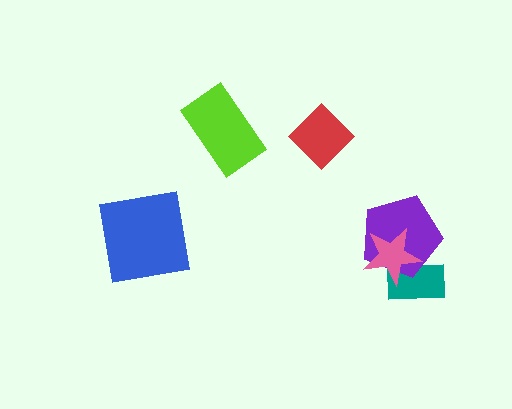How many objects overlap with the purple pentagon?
2 objects overlap with the purple pentagon.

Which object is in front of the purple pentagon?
The pink star is in front of the purple pentagon.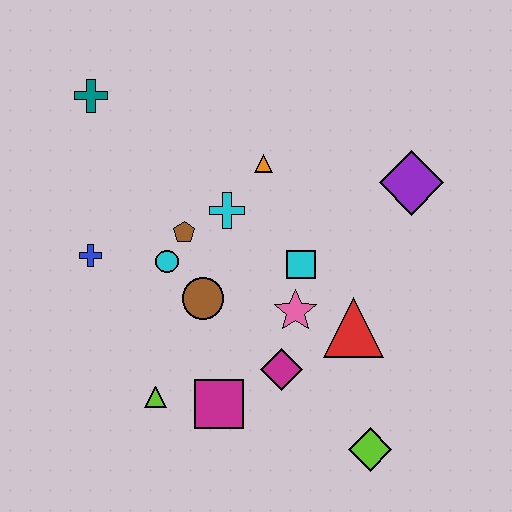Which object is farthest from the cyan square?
The teal cross is farthest from the cyan square.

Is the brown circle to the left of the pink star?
Yes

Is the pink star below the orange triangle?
Yes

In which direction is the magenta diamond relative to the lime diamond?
The magenta diamond is to the left of the lime diamond.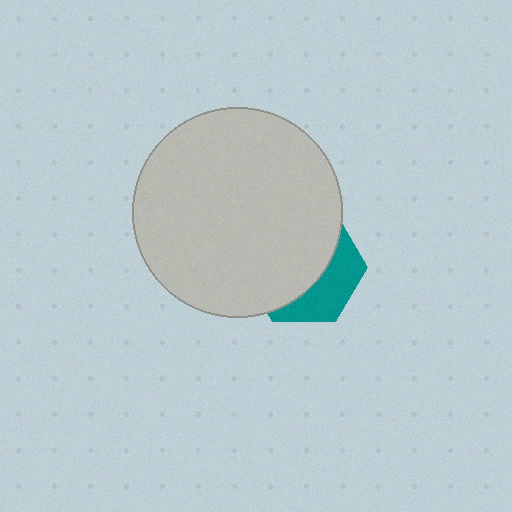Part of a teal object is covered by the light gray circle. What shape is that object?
It is a hexagon.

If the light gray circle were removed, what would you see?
You would see the complete teal hexagon.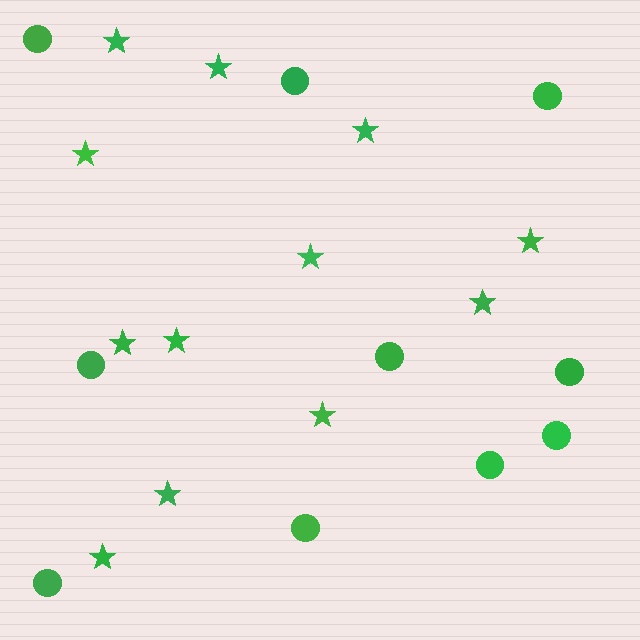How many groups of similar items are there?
There are 2 groups: one group of stars (12) and one group of circles (10).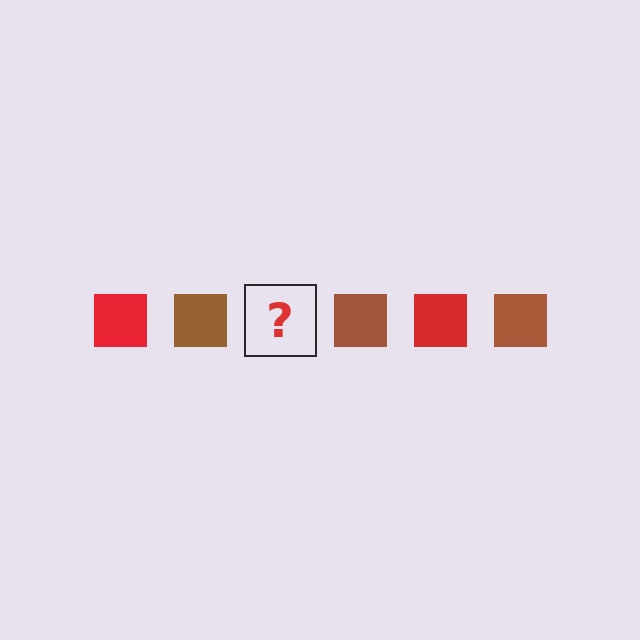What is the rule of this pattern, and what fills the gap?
The rule is that the pattern cycles through red, brown squares. The gap should be filled with a red square.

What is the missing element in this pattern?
The missing element is a red square.